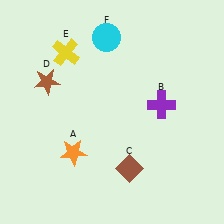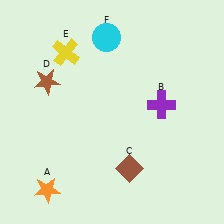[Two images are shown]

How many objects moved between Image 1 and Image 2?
1 object moved between the two images.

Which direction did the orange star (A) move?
The orange star (A) moved down.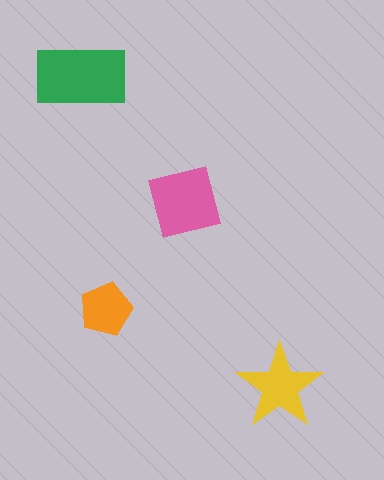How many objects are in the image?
There are 4 objects in the image.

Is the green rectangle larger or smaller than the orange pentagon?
Larger.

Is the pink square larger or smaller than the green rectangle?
Smaller.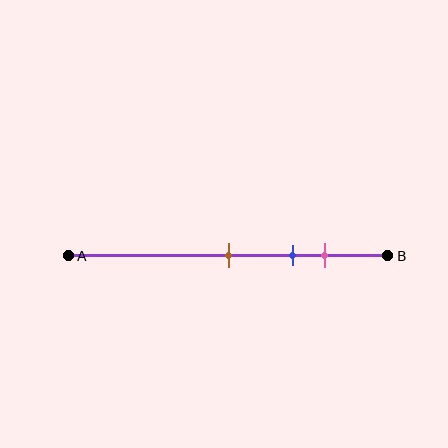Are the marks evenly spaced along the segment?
Yes, the marks are approximately evenly spaced.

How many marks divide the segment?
There are 3 marks dividing the segment.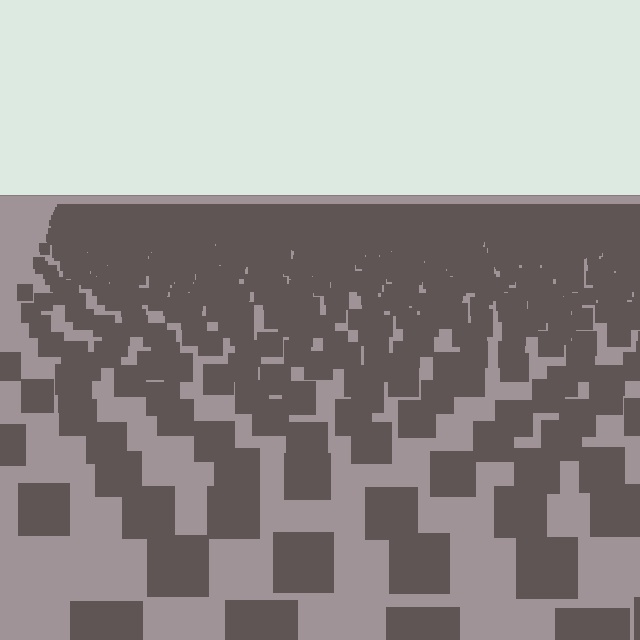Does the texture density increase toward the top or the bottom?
Density increases toward the top.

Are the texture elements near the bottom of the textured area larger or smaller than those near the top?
Larger. Near the bottom, elements are closer to the viewer and appear at a bigger on-screen size.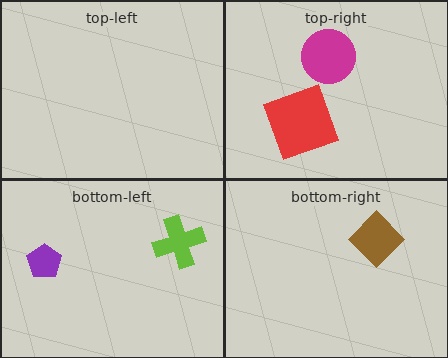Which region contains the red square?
The top-right region.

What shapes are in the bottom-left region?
The purple pentagon, the lime cross.